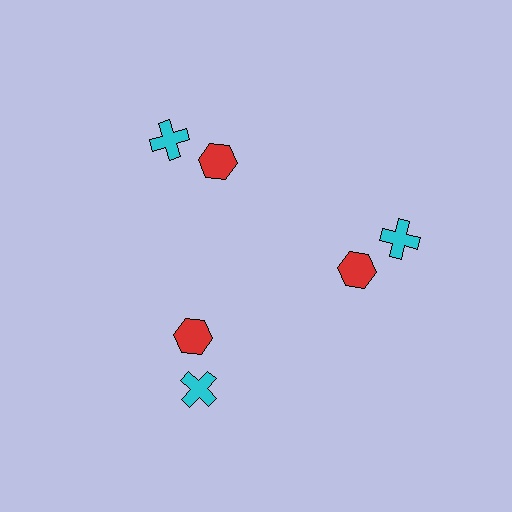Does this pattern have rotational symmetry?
Yes, this pattern has 3-fold rotational symmetry. It looks the same after rotating 120 degrees around the center.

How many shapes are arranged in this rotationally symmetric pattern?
There are 6 shapes, arranged in 3 groups of 2.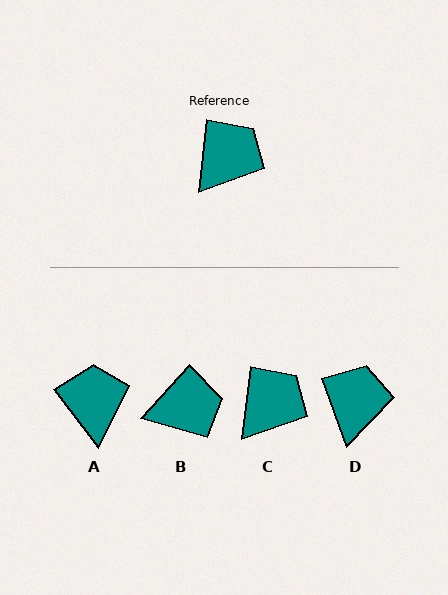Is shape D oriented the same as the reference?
No, it is off by about 26 degrees.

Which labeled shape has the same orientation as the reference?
C.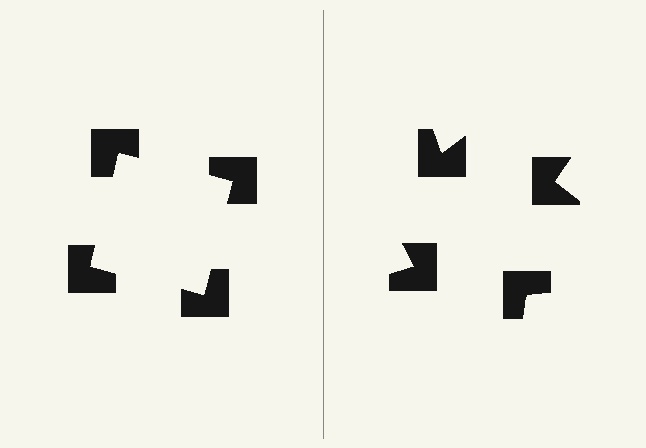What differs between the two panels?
The notched squares are positioned identically on both sides; only the wedge orientations differ. On the left they align to a square; on the right they are misaligned.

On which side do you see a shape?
An illusory square appears on the left side. On the right side the wedge cuts are rotated, so no coherent shape forms.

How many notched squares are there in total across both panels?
8 — 4 on each side.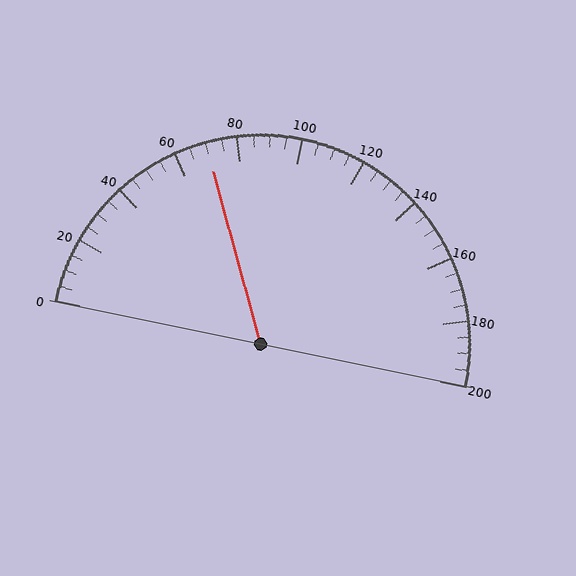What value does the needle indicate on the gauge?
The needle indicates approximately 70.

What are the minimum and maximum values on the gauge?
The gauge ranges from 0 to 200.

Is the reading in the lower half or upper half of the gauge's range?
The reading is in the lower half of the range (0 to 200).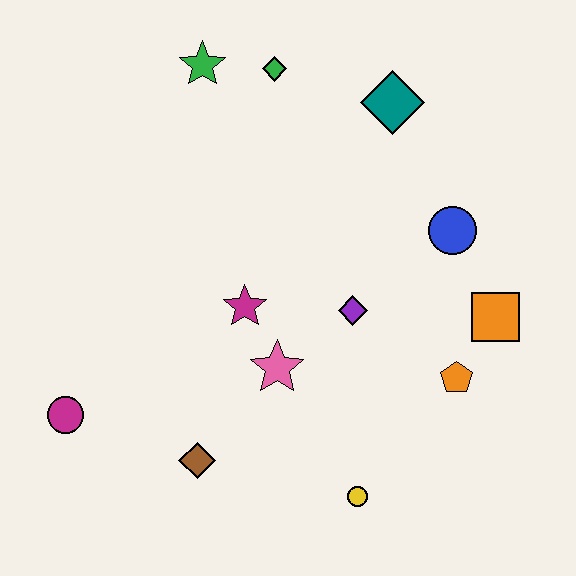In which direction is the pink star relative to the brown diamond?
The pink star is above the brown diamond.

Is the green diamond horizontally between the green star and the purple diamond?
Yes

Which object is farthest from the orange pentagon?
The green star is farthest from the orange pentagon.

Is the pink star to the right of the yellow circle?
No